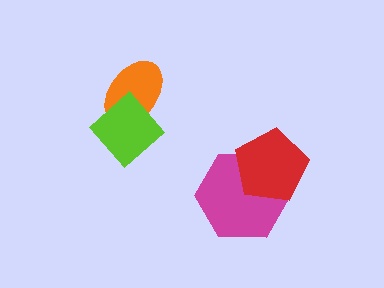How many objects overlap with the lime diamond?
1 object overlaps with the lime diamond.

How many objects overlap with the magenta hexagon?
1 object overlaps with the magenta hexagon.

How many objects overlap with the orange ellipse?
1 object overlaps with the orange ellipse.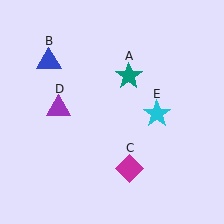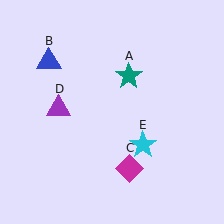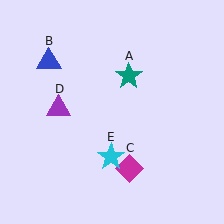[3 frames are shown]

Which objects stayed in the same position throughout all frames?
Teal star (object A) and blue triangle (object B) and magenta diamond (object C) and purple triangle (object D) remained stationary.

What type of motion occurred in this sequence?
The cyan star (object E) rotated clockwise around the center of the scene.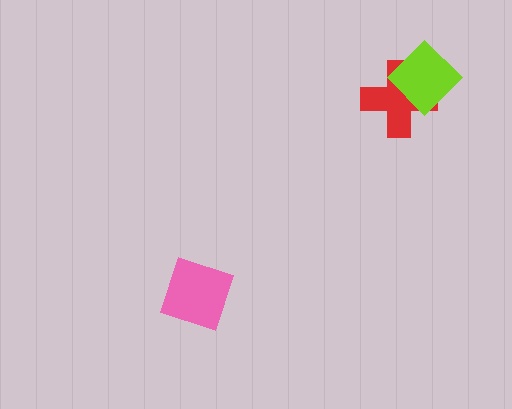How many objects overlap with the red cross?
1 object overlaps with the red cross.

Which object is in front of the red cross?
The lime diamond is in front of the red cross.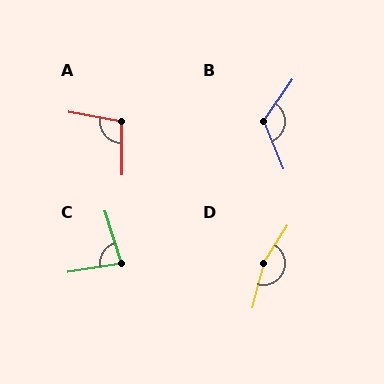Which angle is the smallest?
C, at approximately 82 degrees.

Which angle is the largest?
D, at approximately 162 degrees.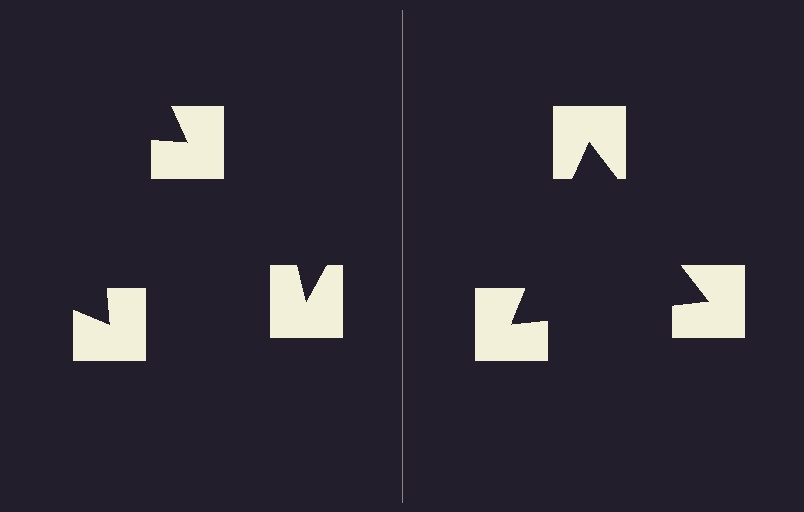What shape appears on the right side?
An illusory triangle.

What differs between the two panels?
The notched squares are positioned identically on both sides; only the wedge orientations differ. On the right they align to a triangle; on the left they are misaligned.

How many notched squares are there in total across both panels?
6 — 3 on each side.